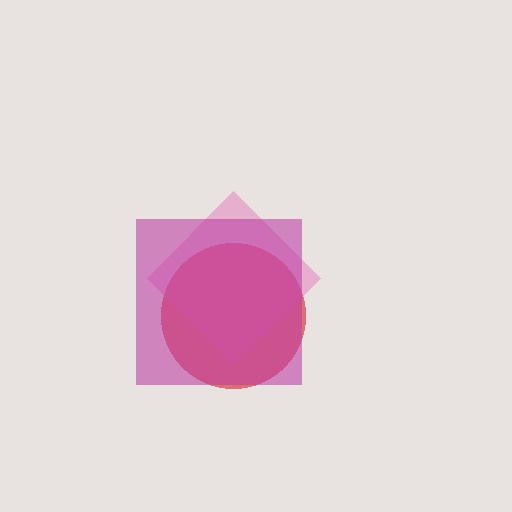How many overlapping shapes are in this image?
There are 3 overlapping shapes in the image.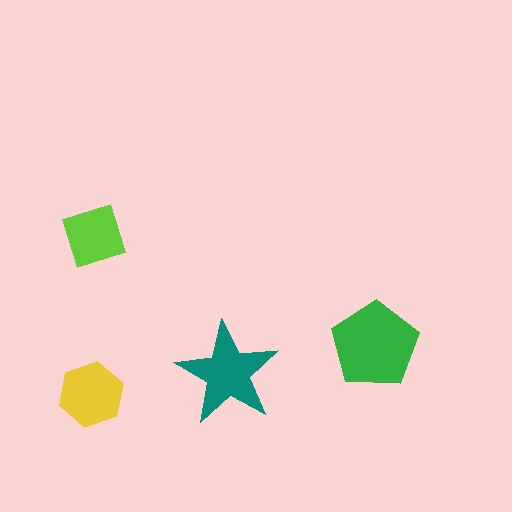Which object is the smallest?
The lime diamond.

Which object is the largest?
The green pentagon.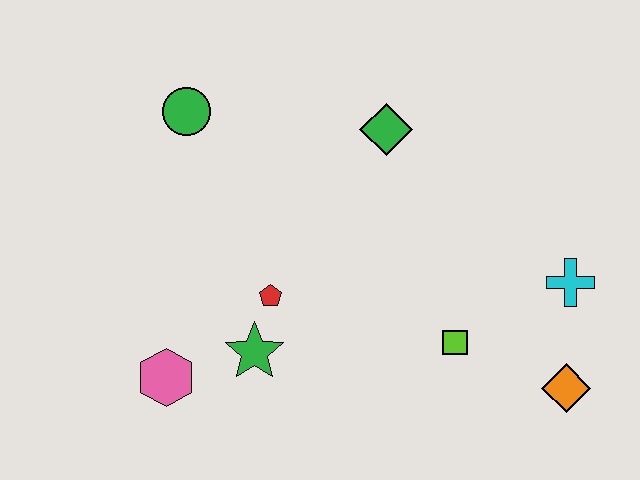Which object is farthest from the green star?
The cyan cross is farthest from the green star.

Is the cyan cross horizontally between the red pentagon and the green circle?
No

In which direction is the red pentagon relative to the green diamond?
The red pentagon is below the green diamond.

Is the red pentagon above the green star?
Yes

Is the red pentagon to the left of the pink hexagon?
No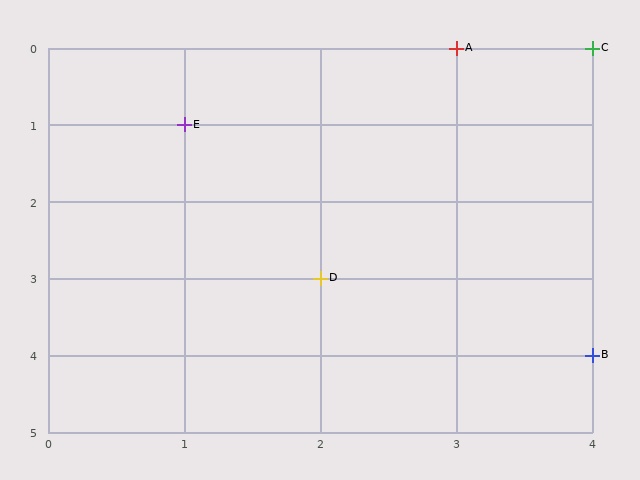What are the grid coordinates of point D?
Point D is at grid coordinates (2, 3).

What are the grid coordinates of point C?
Point C is at grid coordinates (4, 0).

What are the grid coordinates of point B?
Point B is at grid coordinates (4, 4).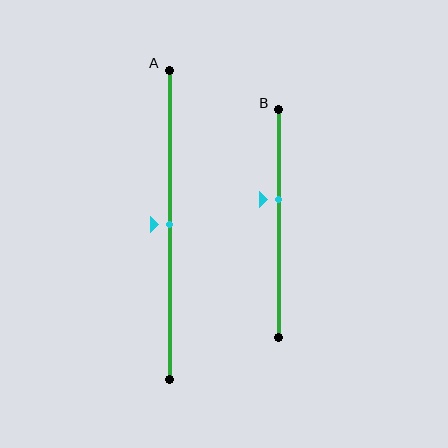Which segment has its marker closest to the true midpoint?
Segment A has its marker closest to the true midpoint.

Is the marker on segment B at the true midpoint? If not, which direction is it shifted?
No, the marker on segment B is shifted upward by about 11% of the segment length.